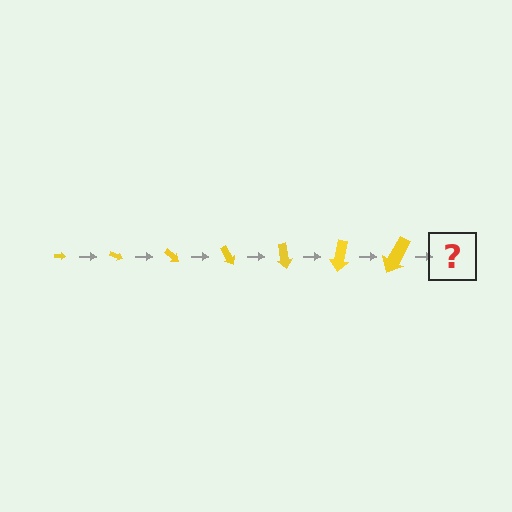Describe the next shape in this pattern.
It should be an arrow, larger than the previous one and rotated 140 degrees from the start.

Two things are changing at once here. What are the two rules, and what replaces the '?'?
The two rules are that the arrow grows larger each step and it rotates 20 degrees each step. The '?' should be an arrow, larger than the previous one and rotated 140 degrees from the start.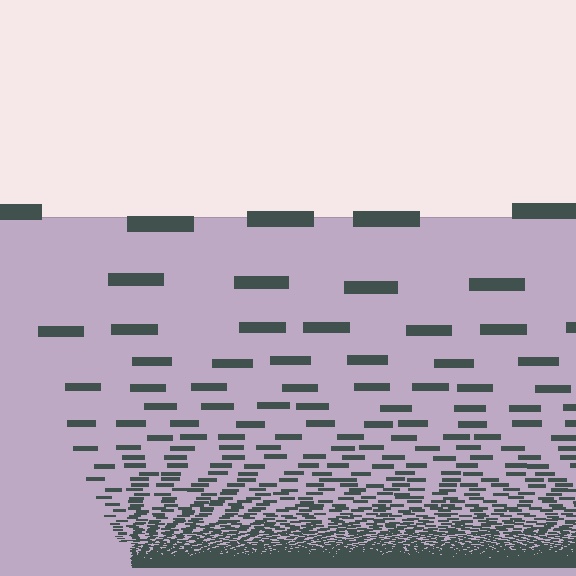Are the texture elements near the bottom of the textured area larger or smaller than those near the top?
Smaller. The gradient is inverted — elements near the bottom are smaller and denser.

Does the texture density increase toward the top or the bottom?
Density increases toward the bottom.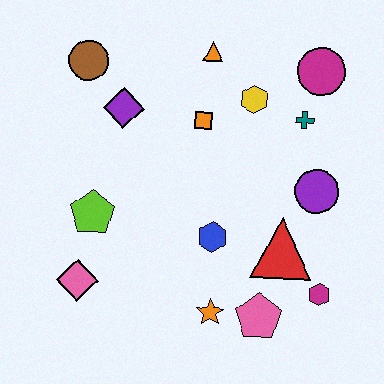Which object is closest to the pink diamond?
The lime pentagon is closest to the pink diamond.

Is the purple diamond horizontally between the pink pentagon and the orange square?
No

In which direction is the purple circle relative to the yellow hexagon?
The purple circle is below the yellow hexagon.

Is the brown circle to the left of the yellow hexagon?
Yes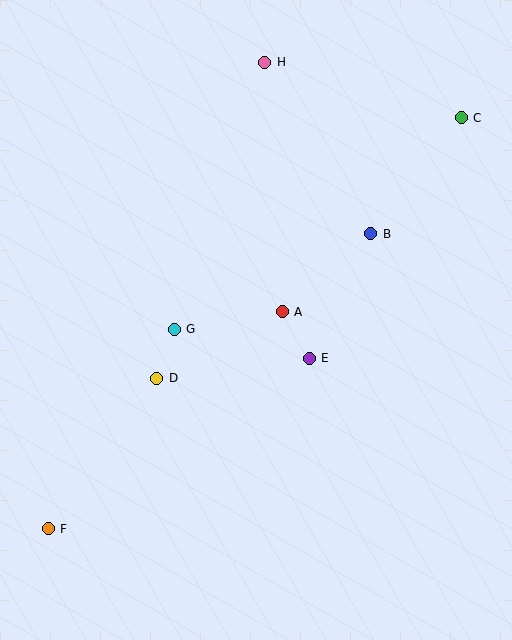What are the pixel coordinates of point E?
Point E is at (309, 358).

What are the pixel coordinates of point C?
Point C is at (461, 118).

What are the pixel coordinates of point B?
Point B is at (371, 234).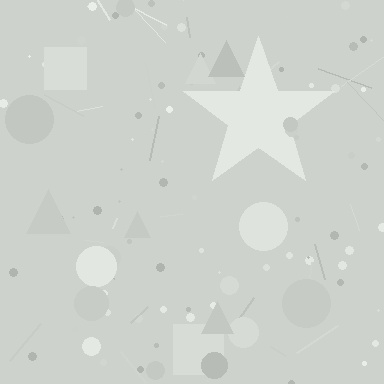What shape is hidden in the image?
A star is hidden in the image.